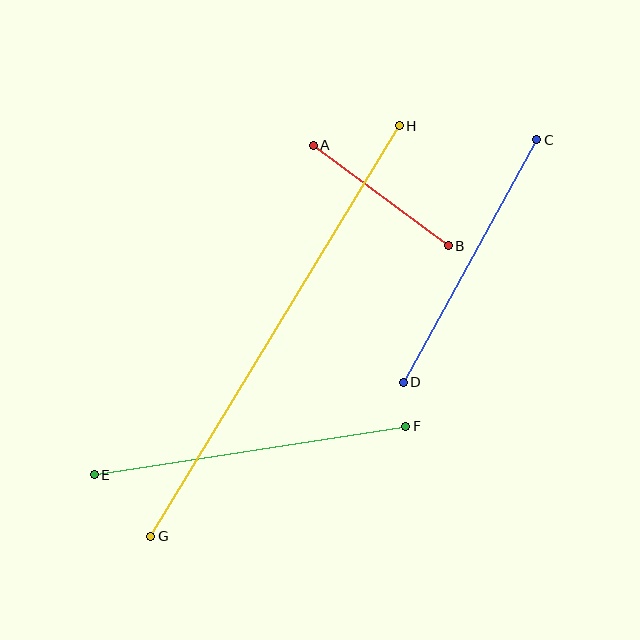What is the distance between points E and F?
The distance is approximately 316 pixels.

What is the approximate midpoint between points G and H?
The midpoint is at approximately (275, 331) pixels.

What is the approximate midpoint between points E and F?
The midpoint is at approximately (250, 451) pixels.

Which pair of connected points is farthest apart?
Points G and H are farthest apart.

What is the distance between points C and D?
The distance is approximately 277 pixels.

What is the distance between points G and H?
The distance is approximately 480 pixels.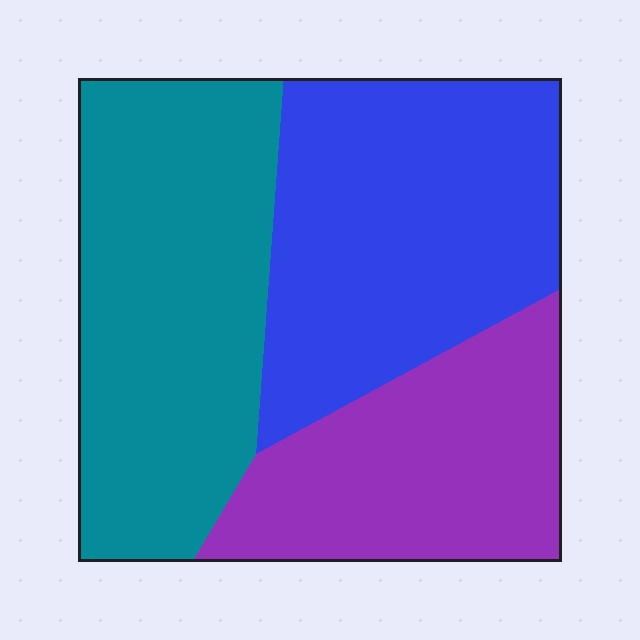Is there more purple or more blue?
Blue.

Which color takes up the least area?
Purple, at roughly 25%.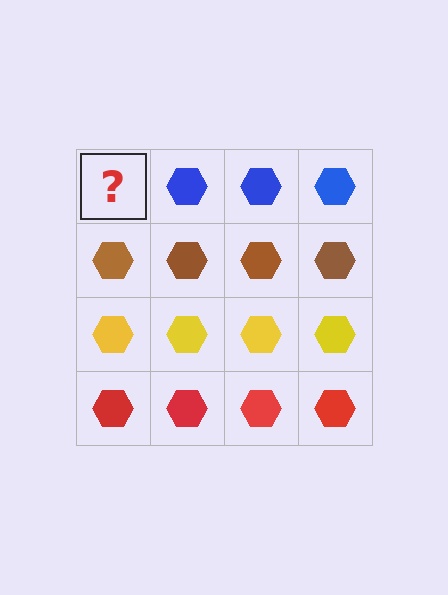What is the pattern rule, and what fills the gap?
The rule is that each row has a consistent color. The gap should be filled with a blue hexagon.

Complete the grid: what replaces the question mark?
The question mark should be replaced with a blue hexagon.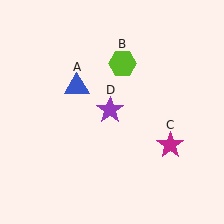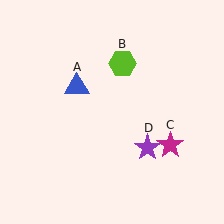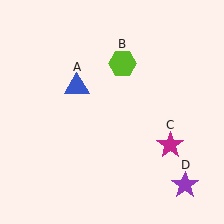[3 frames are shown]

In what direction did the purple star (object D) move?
The purple star (object D) moved down and to the right.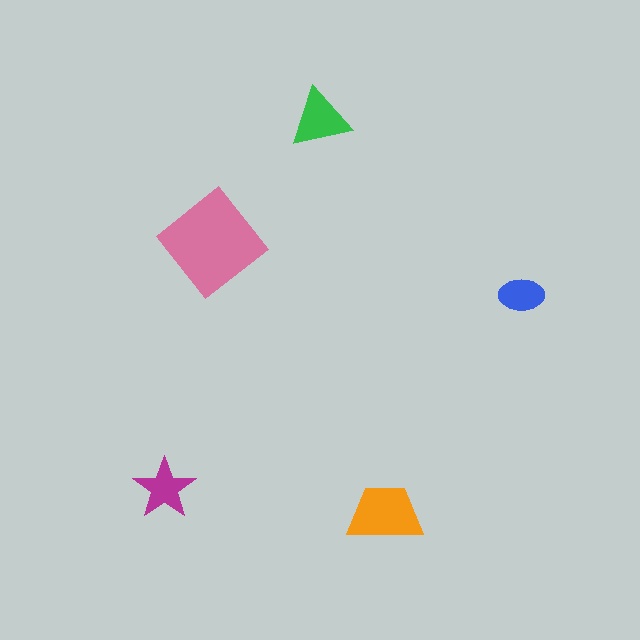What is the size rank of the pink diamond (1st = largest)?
1st.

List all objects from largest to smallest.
The pink diamond, the orange trapezoid, the green triangle, the magenta star, the blue ellipse.